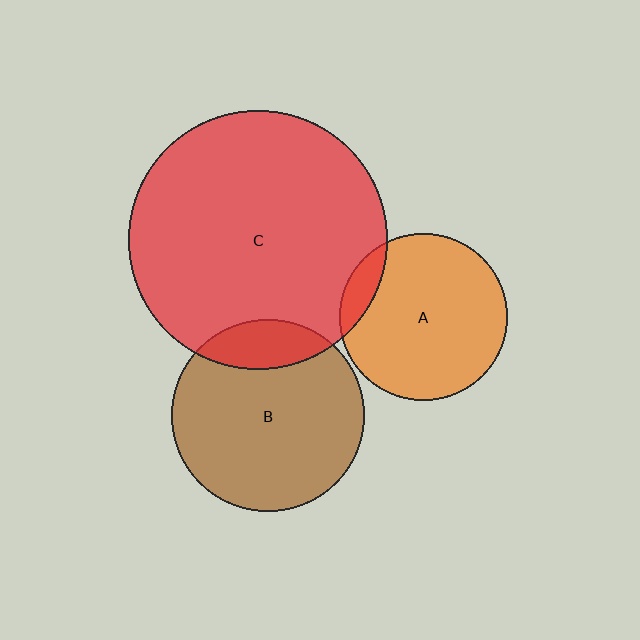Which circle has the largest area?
Circle C (red).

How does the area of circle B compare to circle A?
Approximately 1.3 times.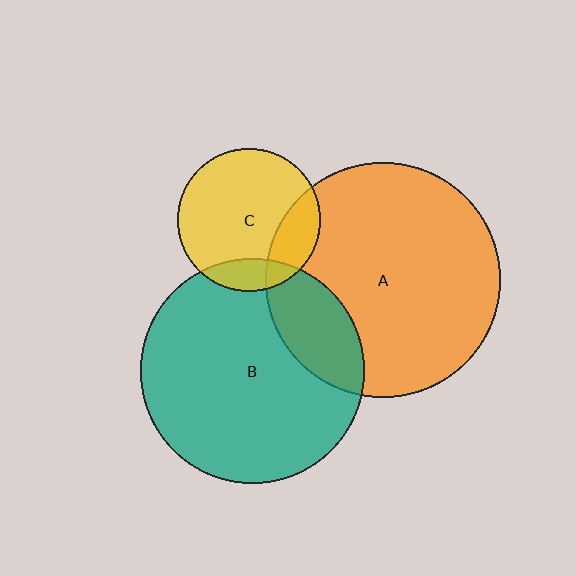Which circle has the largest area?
Circle A (orange).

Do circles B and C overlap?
Yes.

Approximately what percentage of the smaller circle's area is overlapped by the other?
Approximately 15%.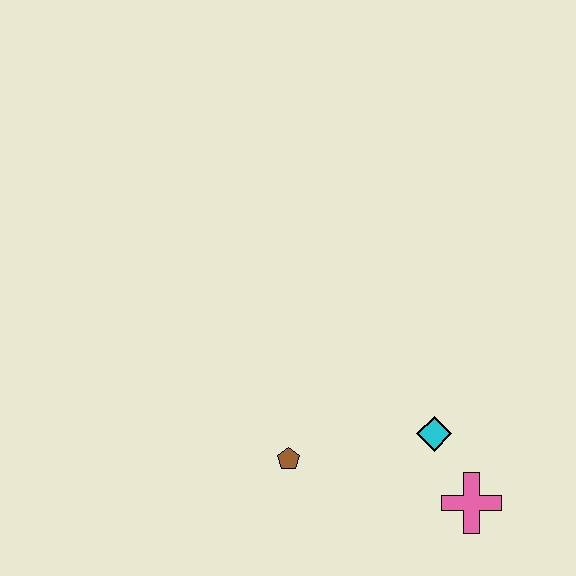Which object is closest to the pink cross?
The cyan diamond is closest to the pink cross.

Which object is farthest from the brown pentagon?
The pink cross is farthest from the brown pentagon.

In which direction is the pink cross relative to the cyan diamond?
The pink cross is below the cyan diamond.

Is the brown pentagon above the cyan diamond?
No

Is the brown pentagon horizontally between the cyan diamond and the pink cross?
No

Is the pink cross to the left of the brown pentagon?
No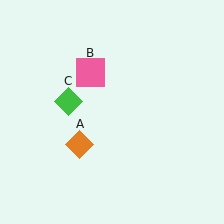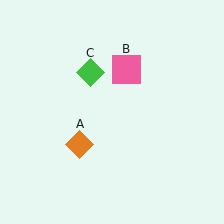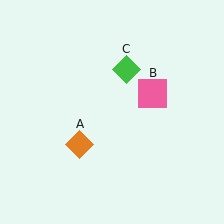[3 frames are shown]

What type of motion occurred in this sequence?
The pink square (object B), green diamond (object C) rotated clockwise around the center of the scene.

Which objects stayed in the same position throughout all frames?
Orange diamond (object A) remained stationary.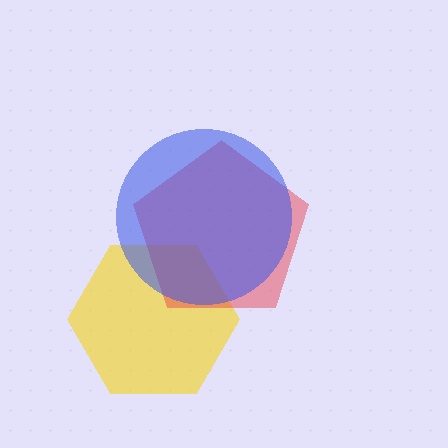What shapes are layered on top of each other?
The layered shapes are: a yellow hexagon, a red pentagon, a blue circle.